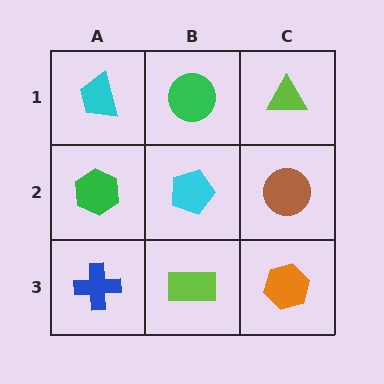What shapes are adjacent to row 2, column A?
A cyan trapezoid (row 1, column A), a blue cross (row 3, column A), a cyan pentagon (row 2, column B).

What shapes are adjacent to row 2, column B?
A green circle (row 1, column B), a lime rectangle (row 3, column B), a green hexagon (row 2, column A), a brown circle (row 2, column C).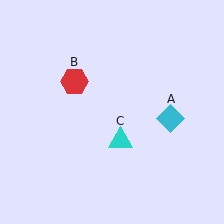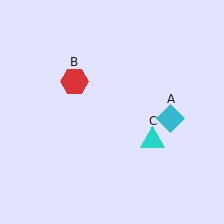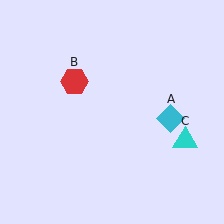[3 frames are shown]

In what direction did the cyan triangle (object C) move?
The cyan triangle (object C) moved right.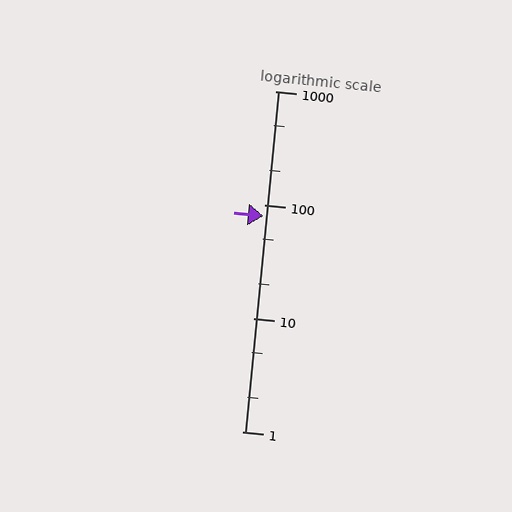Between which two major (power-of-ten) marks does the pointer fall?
The pointer is between 10 and 100.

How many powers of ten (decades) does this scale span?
The scale spans 3 decades, from 1 to 1000.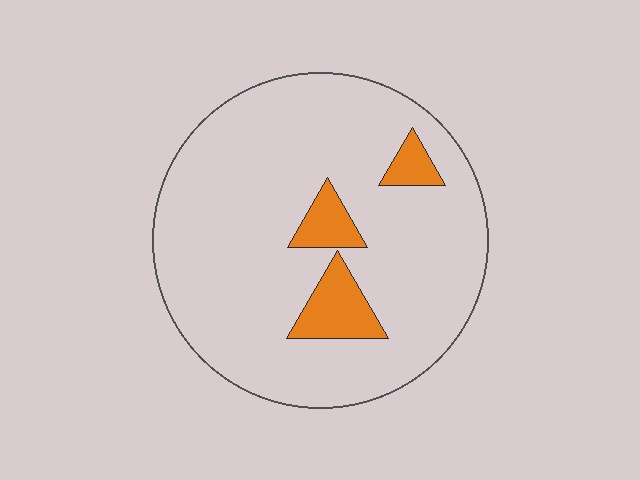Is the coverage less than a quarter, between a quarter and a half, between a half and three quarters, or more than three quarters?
Less than a quarter.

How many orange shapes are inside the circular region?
3.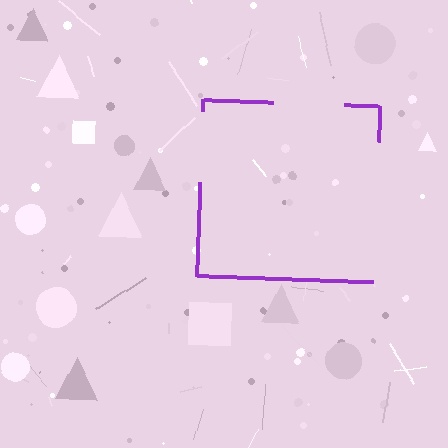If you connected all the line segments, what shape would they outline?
They would outline a square.